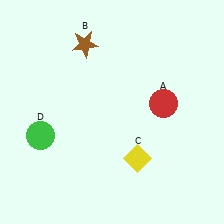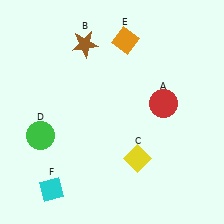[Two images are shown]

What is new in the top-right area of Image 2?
An orange diamond (E) was added in the top-right area of Image 2.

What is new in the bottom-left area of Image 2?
A cyan diamond (F) was added in the bottom-left area of Image 2.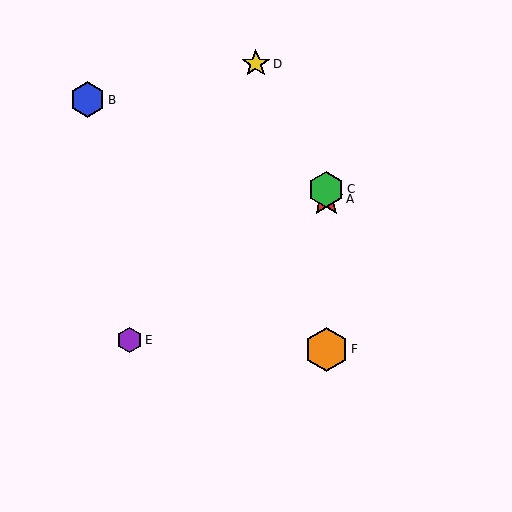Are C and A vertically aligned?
Yes, both are at x≈326.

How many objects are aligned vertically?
3 objects (A, C, F) are aligned vertically.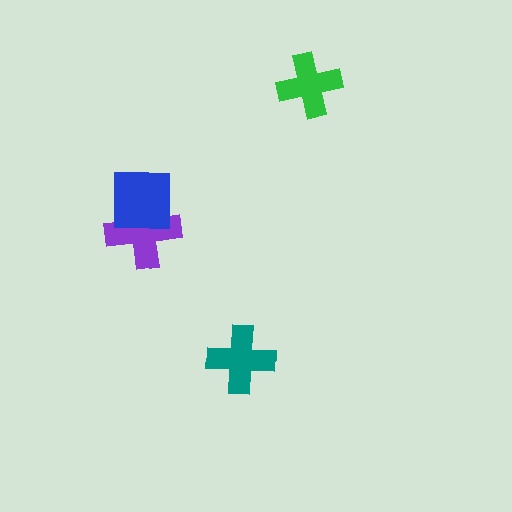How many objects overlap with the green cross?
0 objects overlap with the green cross.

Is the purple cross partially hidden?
Yes, it is partially covered by another shape.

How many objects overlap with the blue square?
1 object overlaps with the blue square.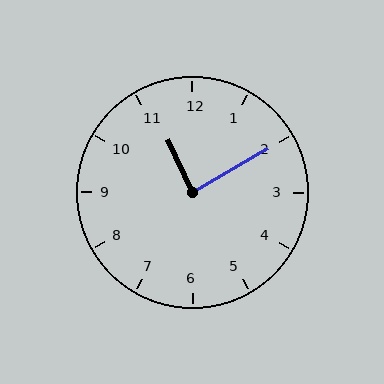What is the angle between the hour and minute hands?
Approximately 85 degrees.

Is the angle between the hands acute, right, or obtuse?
It is right.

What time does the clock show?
11:10.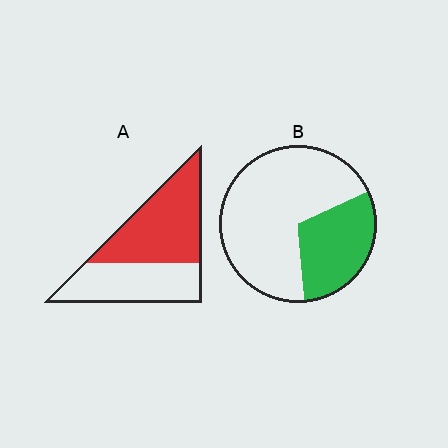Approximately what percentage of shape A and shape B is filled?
A is approximately 55% and B is approximately 30%.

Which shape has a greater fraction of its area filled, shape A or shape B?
Shape A.